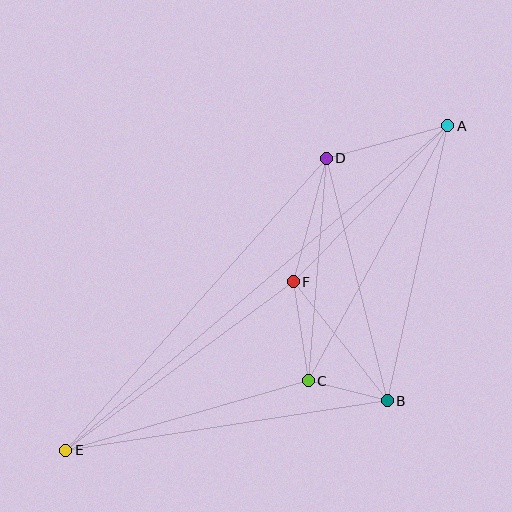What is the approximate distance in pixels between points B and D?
The distance between B and D is approximately 250 pixels.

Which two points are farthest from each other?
Points A and E are farthest from each other.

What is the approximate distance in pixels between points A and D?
The distance between A and D is approximately 126 pixels.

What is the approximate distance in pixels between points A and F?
The distance between A and F is approximately 219 pixels.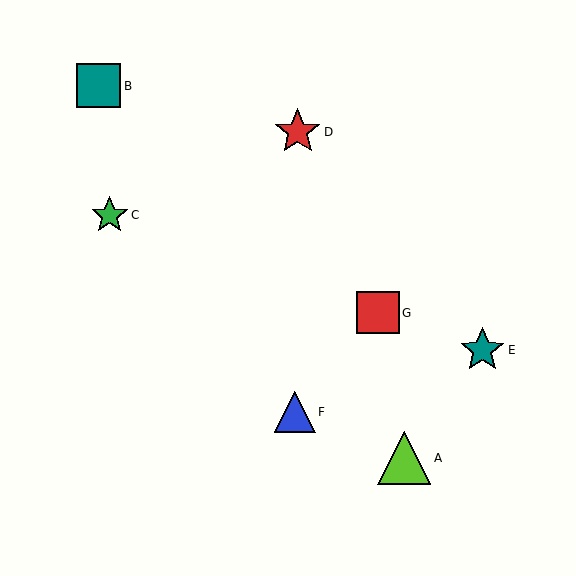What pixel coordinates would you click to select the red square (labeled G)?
Click at (378, 313) to select the red square G.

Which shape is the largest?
The lime triangle (labeled A) is the largest.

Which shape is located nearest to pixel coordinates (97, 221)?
The green star (labeled C) at (110, 215) is nearest to that location.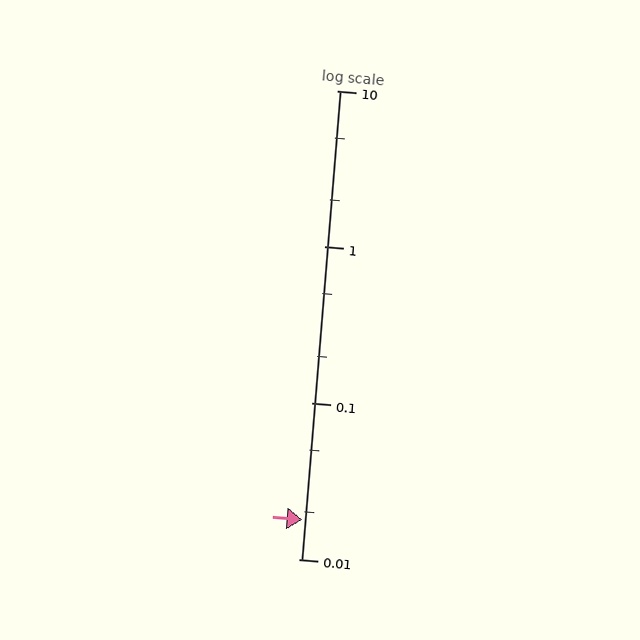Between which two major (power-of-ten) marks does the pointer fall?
The pointer is between 0.01 and 0.1.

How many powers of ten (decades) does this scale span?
The scale spans 3 decades, from 0.01 to 10.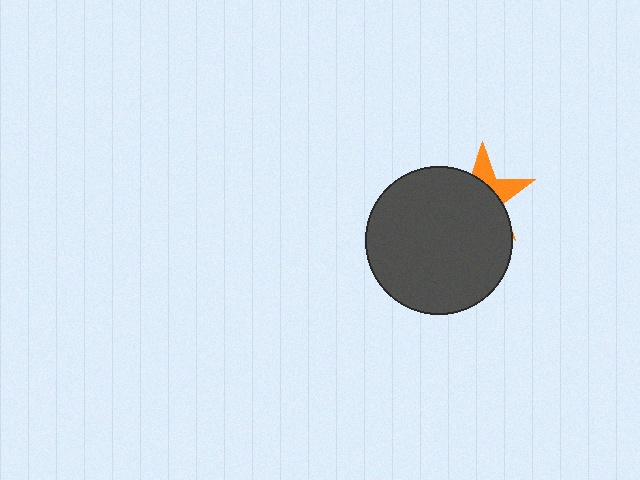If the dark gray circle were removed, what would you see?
You would see the complete orange star.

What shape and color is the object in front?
The object in front is a dark gray circle.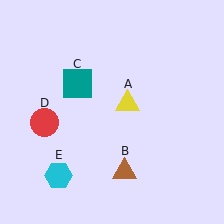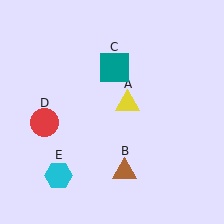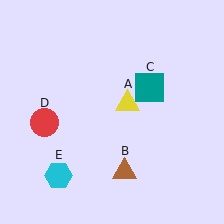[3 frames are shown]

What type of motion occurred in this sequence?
The teal square (object C) rotated clockwise around the center of the scene.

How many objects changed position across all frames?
1 object changed position: teal square (object C).